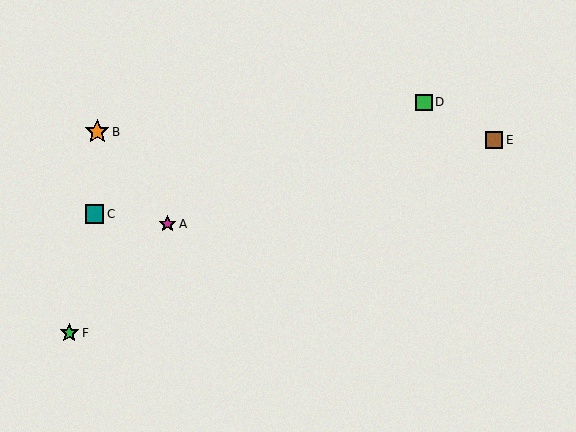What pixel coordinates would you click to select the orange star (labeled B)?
Click at (97, 132) to select the orange star B.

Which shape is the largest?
The orange star (labeled B) is the largest.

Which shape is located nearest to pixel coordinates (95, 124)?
The orange star (labeled B) at (97, 132) is nearest to that location.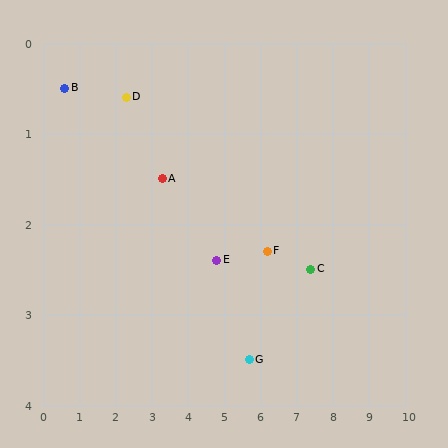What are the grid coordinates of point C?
Point C is at approximately (7.4, 2.5).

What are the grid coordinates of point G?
Point G is at approximately (5.7, 3.5).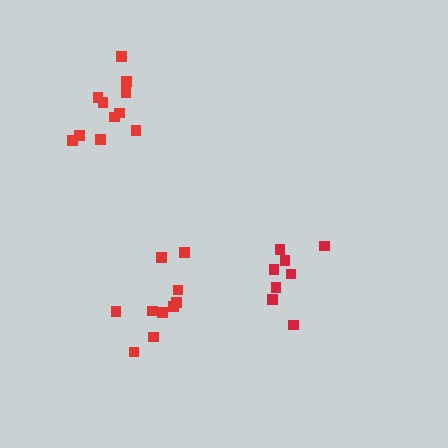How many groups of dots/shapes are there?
There are 3 groups.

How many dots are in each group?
Group 1: 8 dots, Group 2: 10 dots, Group 3: 11 dots (29 total).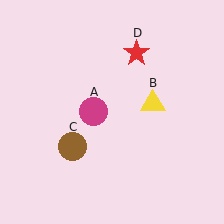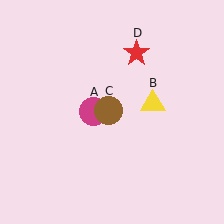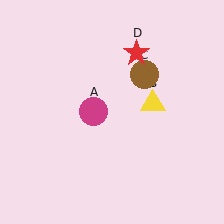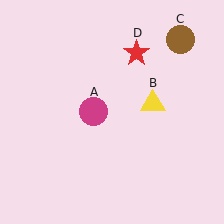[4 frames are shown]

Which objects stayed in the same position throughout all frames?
Magenta circle (object A) and yellow triangle (object B) and red star (object D) remained stationary.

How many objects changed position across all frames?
1 object changed position: brown circle (object C).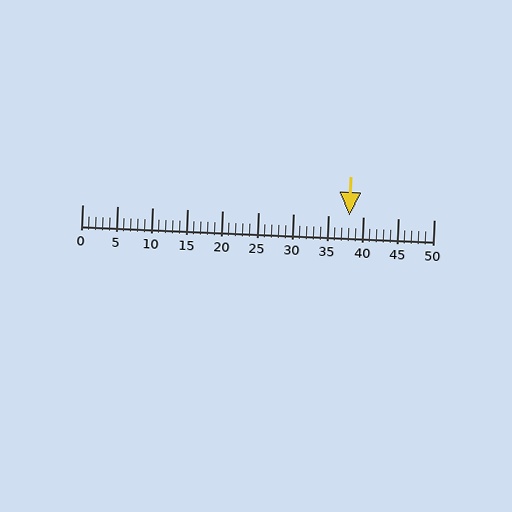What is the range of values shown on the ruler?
The ruler shows values from 0 to 50.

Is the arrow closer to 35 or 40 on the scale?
The arrow is closer to 40.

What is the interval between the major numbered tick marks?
The major tick marks are spaced 5 units apart.